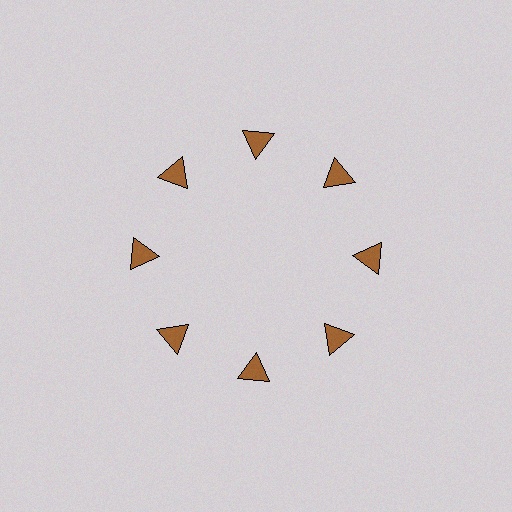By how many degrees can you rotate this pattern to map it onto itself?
The pattern maps onto itself every 45 degrees of rotation.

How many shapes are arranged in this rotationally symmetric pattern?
There are 8 shapes, arranged in 8 groups of 1.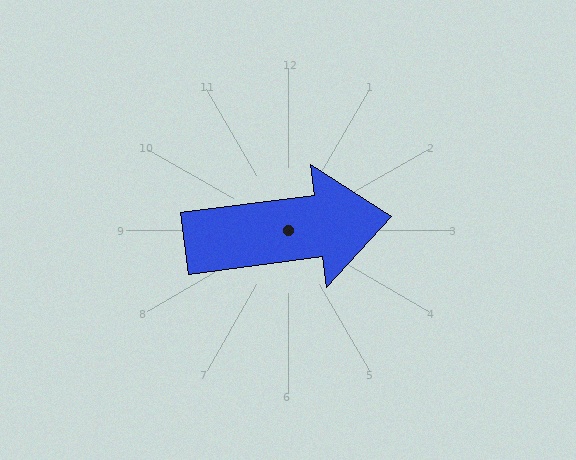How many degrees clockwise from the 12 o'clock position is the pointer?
Approximately 83 degrees.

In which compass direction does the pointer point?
East.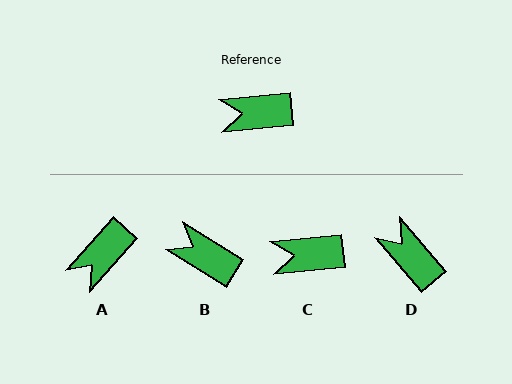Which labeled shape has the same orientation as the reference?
C.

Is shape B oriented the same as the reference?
No, it is off by about 38 degrees.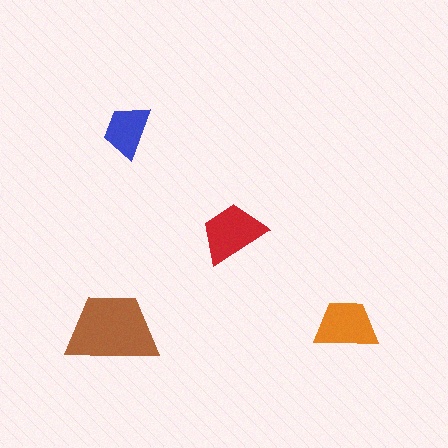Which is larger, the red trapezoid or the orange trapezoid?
The red one.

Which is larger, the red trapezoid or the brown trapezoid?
The brown one.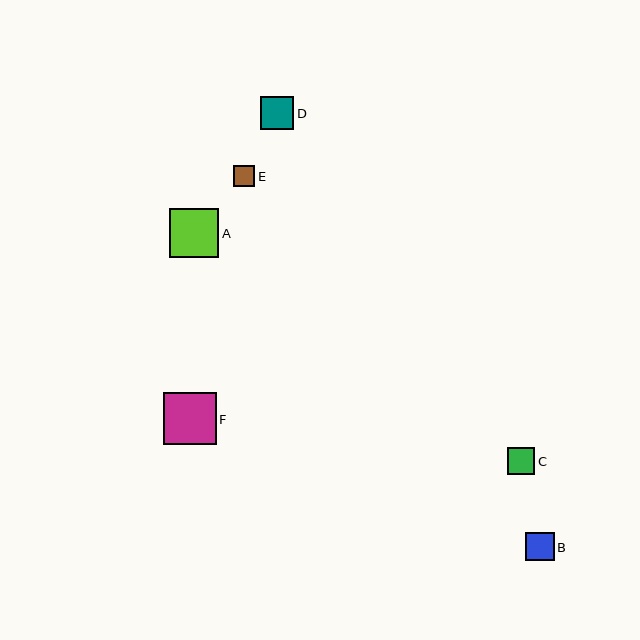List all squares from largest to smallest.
From largest to smallest: F, A, D, B, C, E.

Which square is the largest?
Square F is the largest with a size of approximately 52 pixels.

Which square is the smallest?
Square E is the smallest with a size of approximately 21 pixels.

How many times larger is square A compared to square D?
Square A is approximately 1.5 times the size of square D.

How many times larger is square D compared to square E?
Square D is approximately 1.6 times the size of square E.